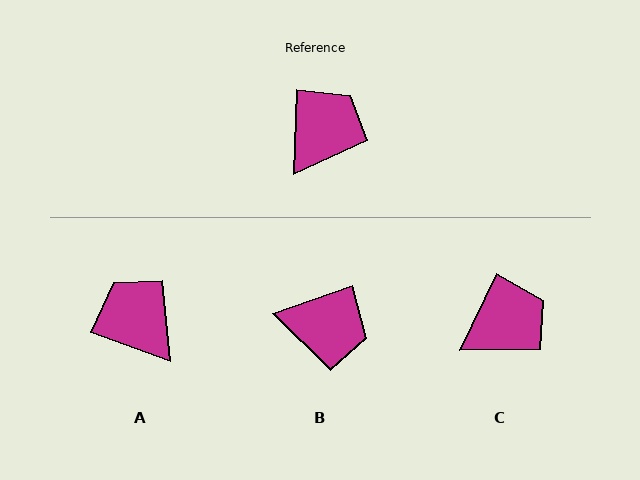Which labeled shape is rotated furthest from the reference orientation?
A, about 71 degrees away.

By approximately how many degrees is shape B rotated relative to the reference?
Approximately 69 degrees clockwise.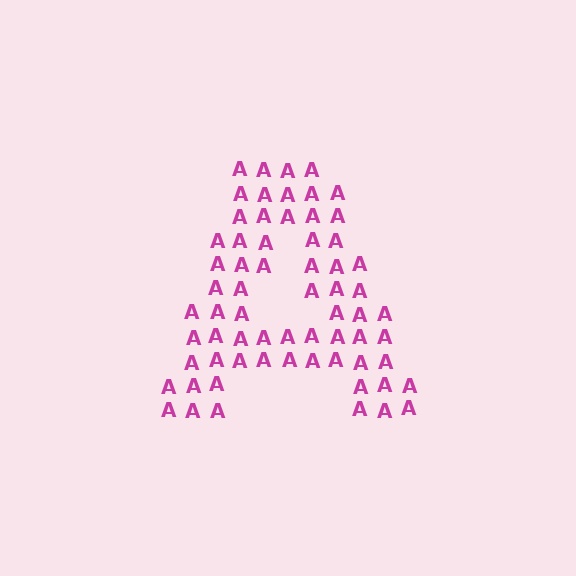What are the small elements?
The small elements are letter A's.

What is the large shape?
The large shape is the letter A.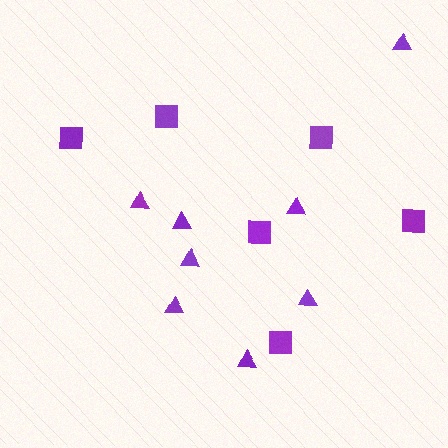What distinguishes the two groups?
There are 2 groups: one group of squares (6) and one group of triangles (8).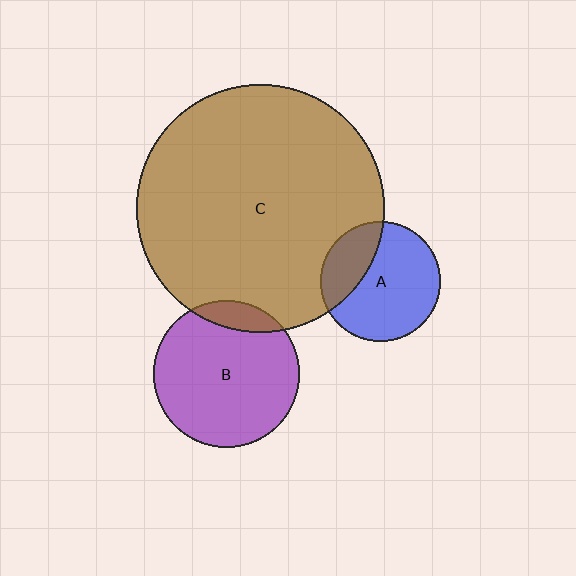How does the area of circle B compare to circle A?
Approximately 1.5 times.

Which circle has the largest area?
Circle C (brown).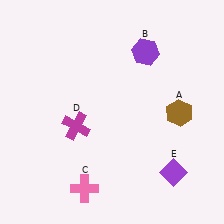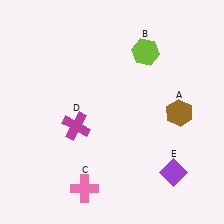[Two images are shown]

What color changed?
The hexagon (B) changed from purple in Image 1 to lime in Image 2.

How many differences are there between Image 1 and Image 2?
There is 1 difference between the two images.